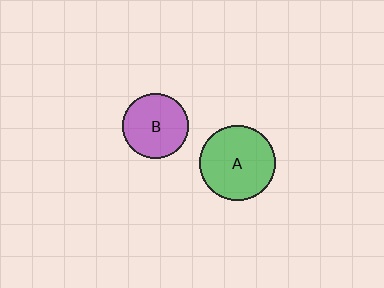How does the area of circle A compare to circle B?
Approximately 1.3 times.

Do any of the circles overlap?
No, none of the circles overlap.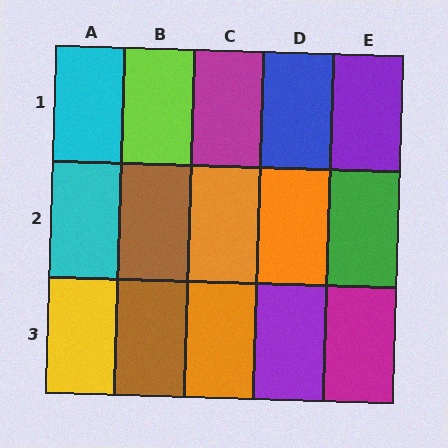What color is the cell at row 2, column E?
Green.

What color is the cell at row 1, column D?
Blue.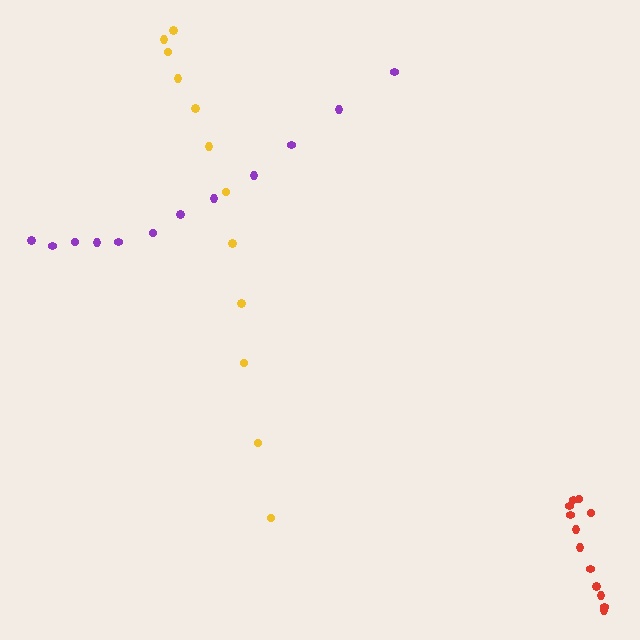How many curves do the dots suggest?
There are 3 distinct paths.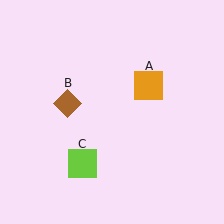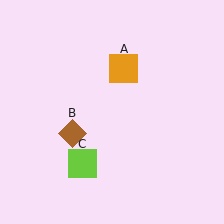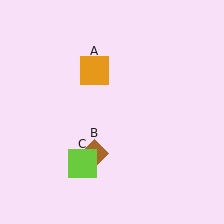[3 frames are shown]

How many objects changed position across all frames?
2 objects changed position: orange square (object A), brown diamond (object B).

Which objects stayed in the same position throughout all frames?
Lime square (object C) remained stationary.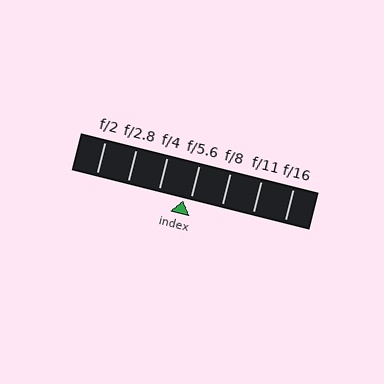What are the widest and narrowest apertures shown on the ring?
The widest aperture shown is f/2 and the narrowest is f/16.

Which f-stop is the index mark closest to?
The index mark is closest to f/5.6.